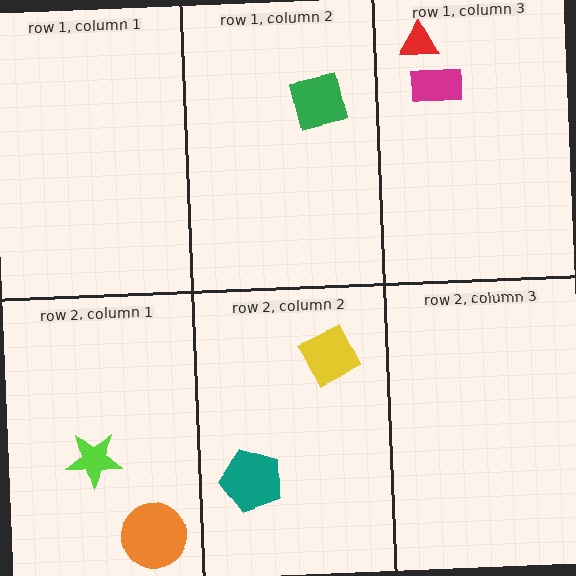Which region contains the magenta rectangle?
The row 1, column 3 region.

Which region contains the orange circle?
The row 2, column 1 region.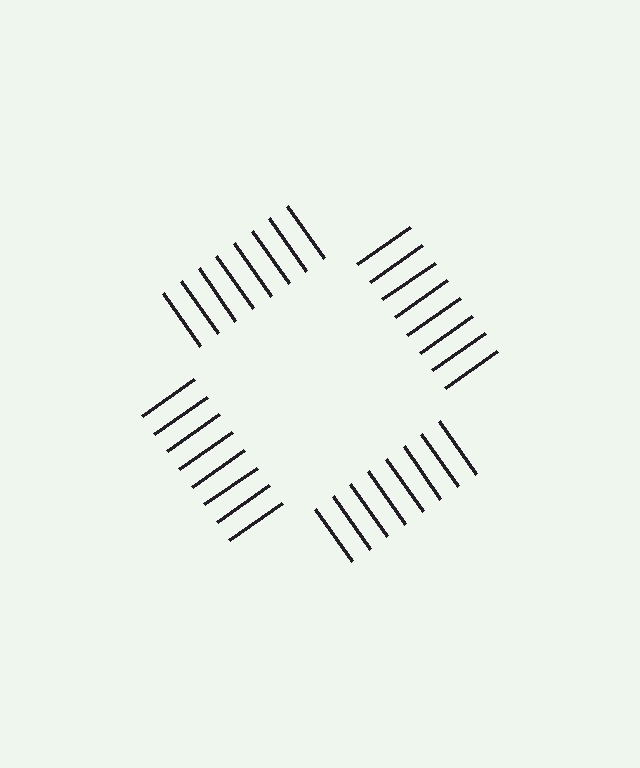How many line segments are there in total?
32 — 8 along each of the 4 edges.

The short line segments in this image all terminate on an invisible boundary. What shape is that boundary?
An illusory square — the line segments terminate on its edges but no continuous stroke is drawn.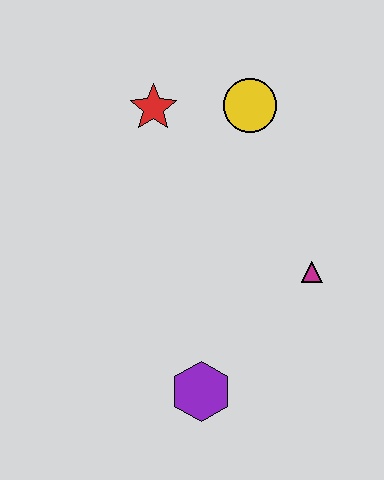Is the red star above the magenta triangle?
Yes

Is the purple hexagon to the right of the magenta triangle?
No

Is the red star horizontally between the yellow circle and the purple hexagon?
No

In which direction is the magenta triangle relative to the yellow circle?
The magenta triangle is below the yellow circle.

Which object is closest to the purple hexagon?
The magenta triangle is closest to the purple hexagon.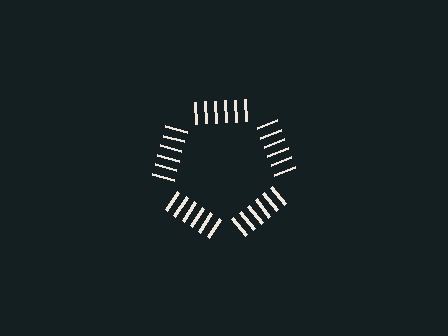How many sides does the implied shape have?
5 sides — the line-ends trace a pentagon.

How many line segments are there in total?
30 — 6 along each of the 5 edges.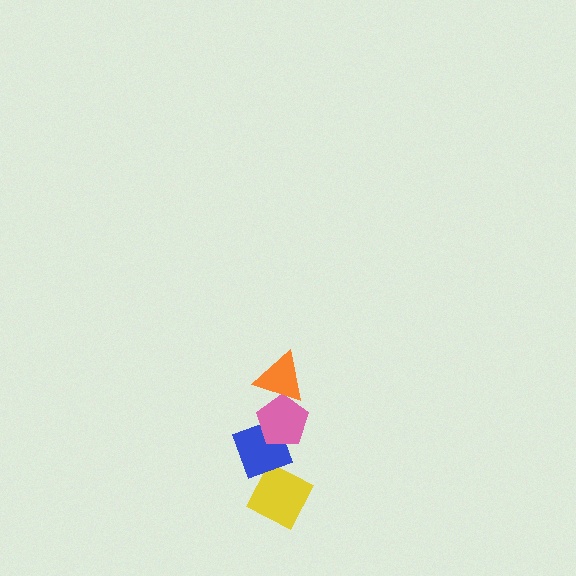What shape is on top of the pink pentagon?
The orange triangle is on top of the pink pentagon.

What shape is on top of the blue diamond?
The pink pentagon is on top of the blue diamond.